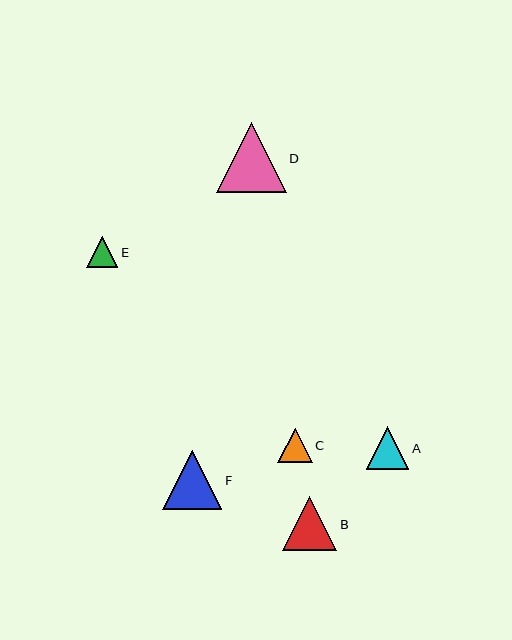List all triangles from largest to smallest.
From largest to smallest: D, F, B, A, C, E.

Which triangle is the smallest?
Triangle E is the smallest with a size of approximately 31 pixels.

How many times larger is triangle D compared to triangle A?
Triangle D is approximately 1.6 times the size of triangle A.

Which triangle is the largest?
Triangle D is the largest with a size of approximately 70 pixels.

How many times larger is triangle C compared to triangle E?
Triangle C is approximately 1.1 times the size of triangle E.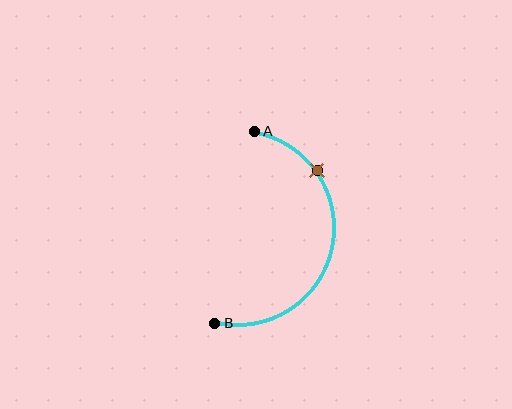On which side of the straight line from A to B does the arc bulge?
The arc bulges to the right of the straight line connecting A and B.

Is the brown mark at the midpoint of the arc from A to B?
No. The brown mark lies on the arc but is closer to endpoint A. The arc midpoint would be at the point on the curve equidistant along the arc from both A and B.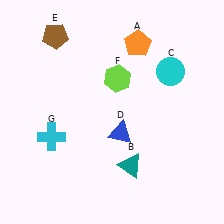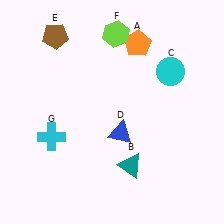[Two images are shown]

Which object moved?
The lime hexagon (F) moved up.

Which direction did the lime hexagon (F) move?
The lime hexagon (F) moved up.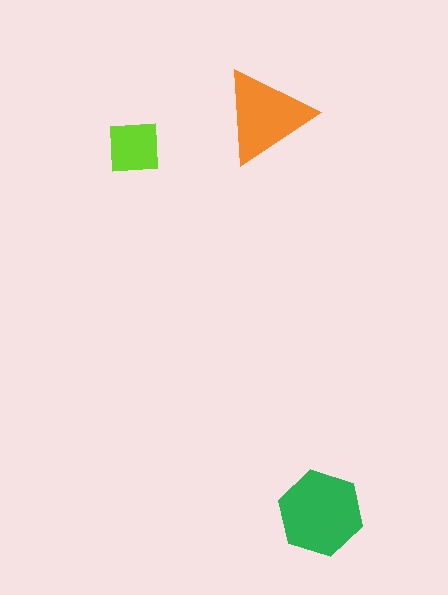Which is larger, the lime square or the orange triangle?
The orange triangle.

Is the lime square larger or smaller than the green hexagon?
Smaller.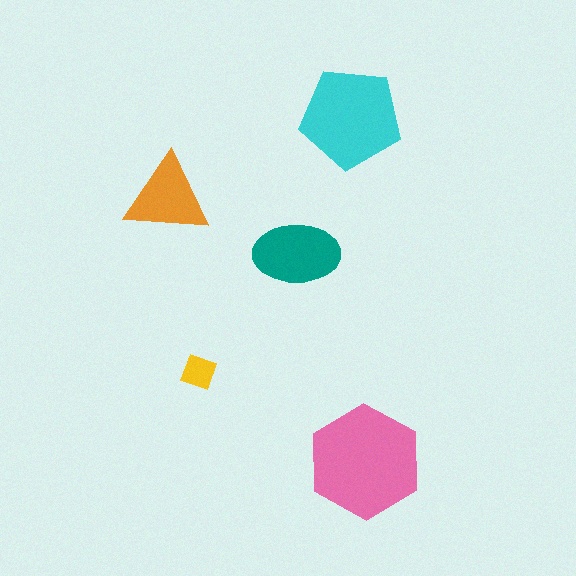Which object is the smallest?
The yellow diamond.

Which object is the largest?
The pink hexagon.